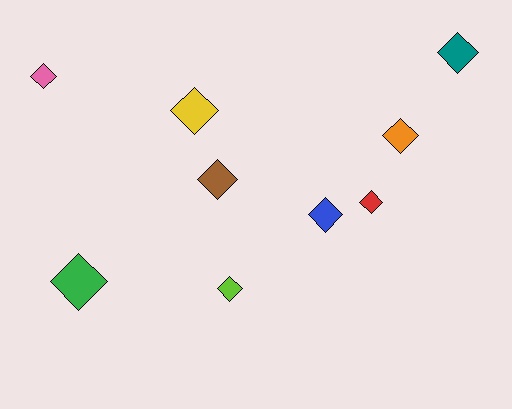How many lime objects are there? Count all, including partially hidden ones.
There is 1 lime object.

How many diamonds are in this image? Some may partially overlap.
There are 9 diamonds.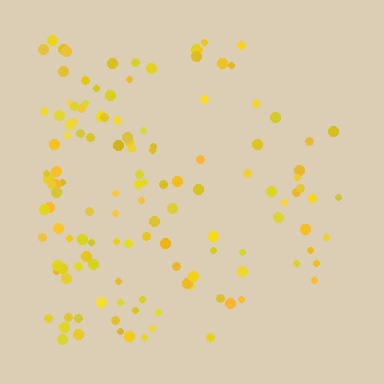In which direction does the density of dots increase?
From right to left, with the left side densest.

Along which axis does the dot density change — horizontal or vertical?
Horizontal.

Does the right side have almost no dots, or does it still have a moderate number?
Still a moderate number, just noticeably fewer than the left.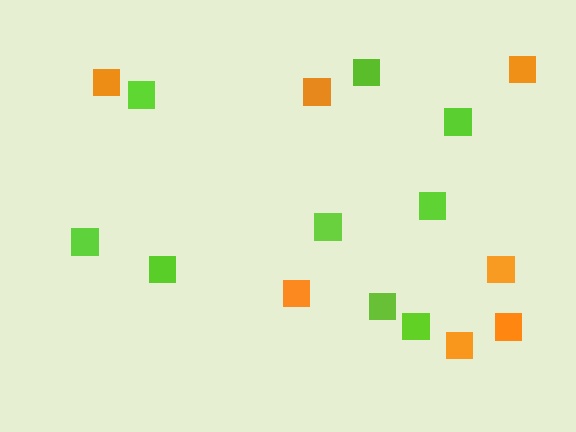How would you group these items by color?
There are 2 groups: one group of orange squares (7) and one group of lime squares (9).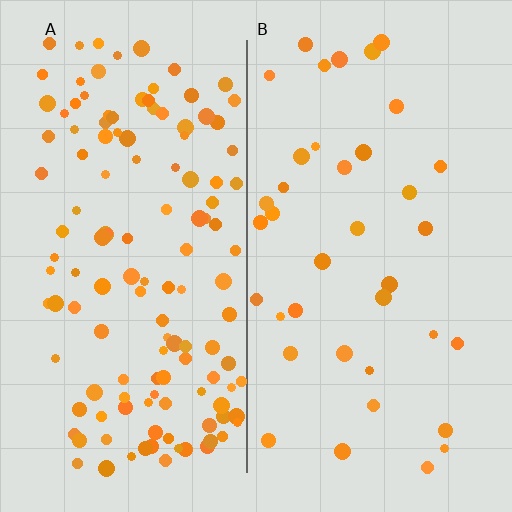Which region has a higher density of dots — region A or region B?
A (the left).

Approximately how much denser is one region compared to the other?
Approximately 3.5× — region A over region B.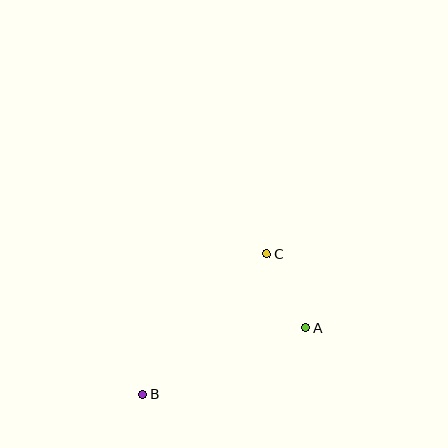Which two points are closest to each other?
Points A and C are closest to each other.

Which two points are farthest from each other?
Points B and C are farthest from each other.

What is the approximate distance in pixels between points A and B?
The distance between A and B is approximately 176 pixels.